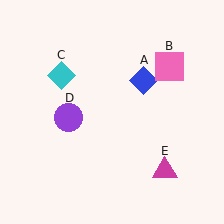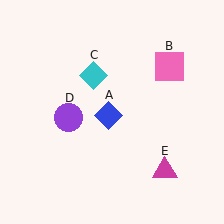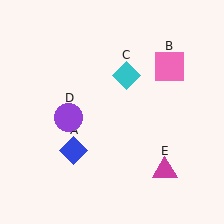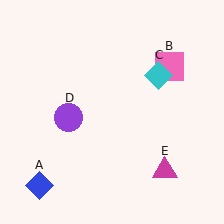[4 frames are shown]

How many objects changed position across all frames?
2 objects changed position: blue diamond (object A), cyan diamond (object C).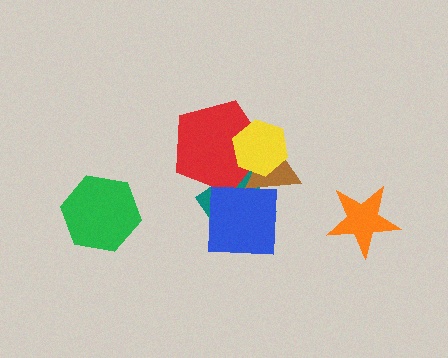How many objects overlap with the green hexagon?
0 objects overlap with the green hexagon.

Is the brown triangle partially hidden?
Yes, it is partially covered by another shape.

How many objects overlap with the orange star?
0 objects overlap with the orange star.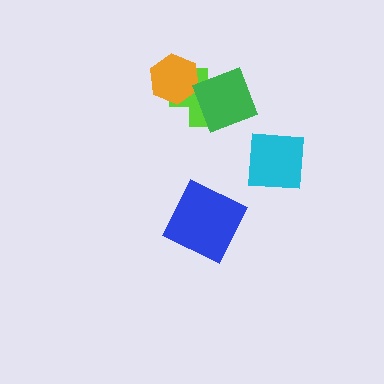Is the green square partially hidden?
No, no other shape covers it.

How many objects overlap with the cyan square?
0 objects overlap with the cyan square.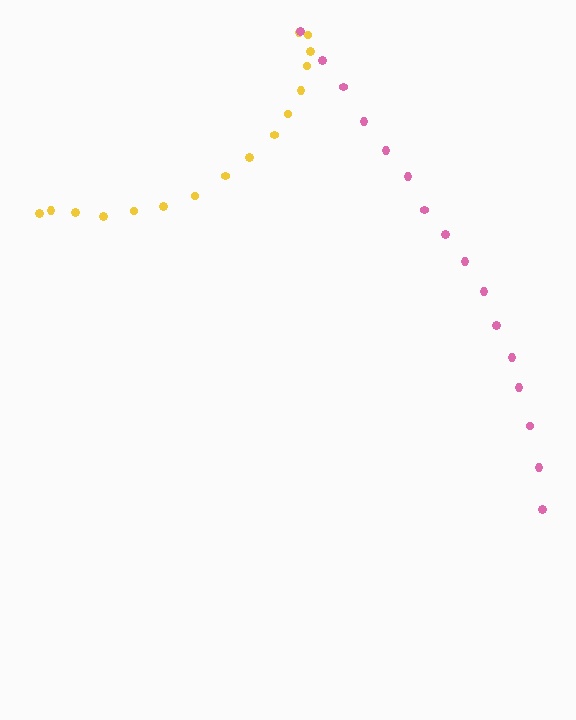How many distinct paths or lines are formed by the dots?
There are 2 distinct paths.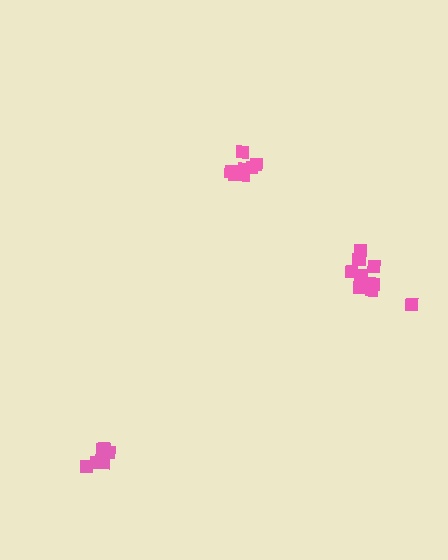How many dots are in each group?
Group 1: 6 dots, Group 2: 7 dots, Group 3: 10 dots (23 total).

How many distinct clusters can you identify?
There are 3 distinct clusters.